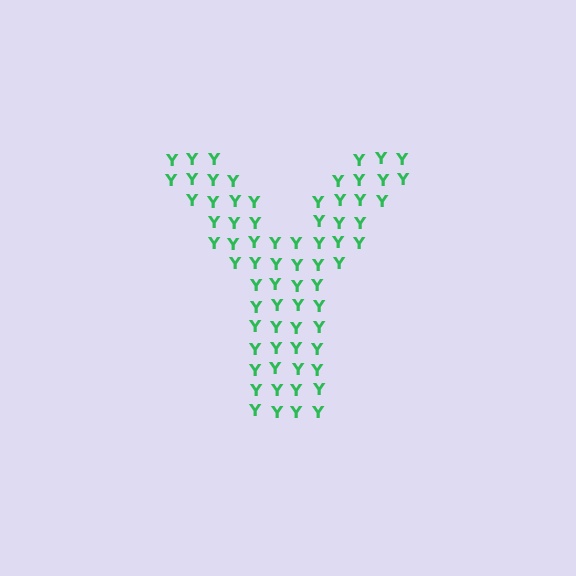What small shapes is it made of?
It is made of small letter Y's.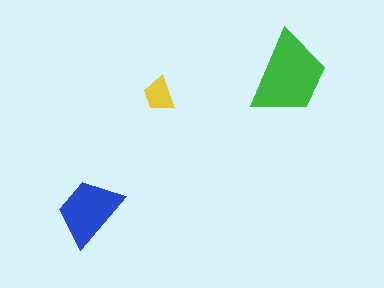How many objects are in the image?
There are 3 objects in the image.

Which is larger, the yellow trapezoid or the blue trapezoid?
The blue one.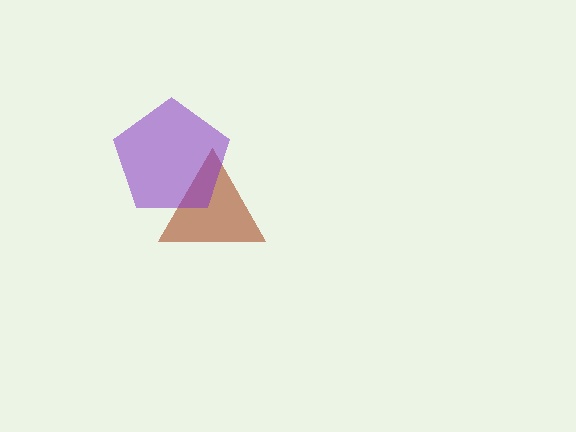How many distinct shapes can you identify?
There are 2 distinct shapes: a brown triangle, a purple pentagon.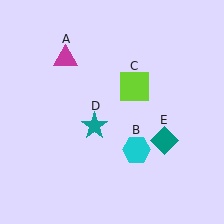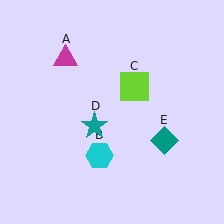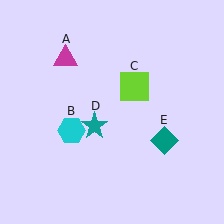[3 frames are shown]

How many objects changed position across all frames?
1 object changed position: cyan hexagon (object B).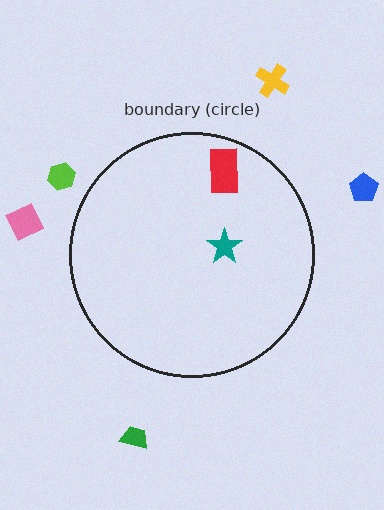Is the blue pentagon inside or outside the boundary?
Outside.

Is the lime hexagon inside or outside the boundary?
Outside.